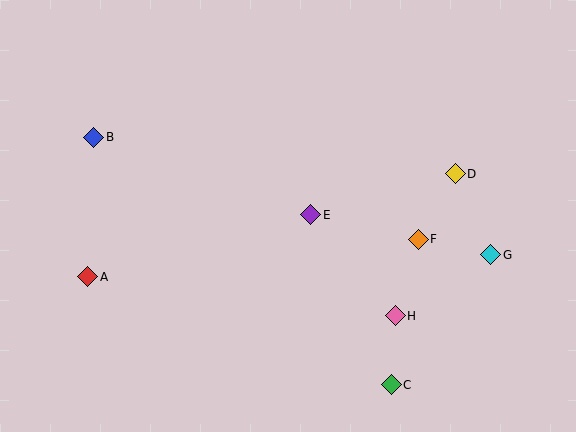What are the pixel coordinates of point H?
Point H is at (395, 316).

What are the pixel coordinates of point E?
Point E is at (311, 215).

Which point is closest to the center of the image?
Point E at (311, 215) is closest to the center.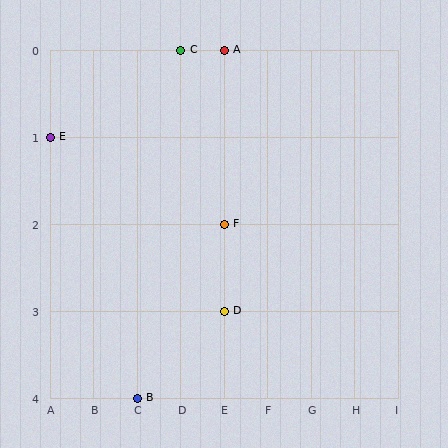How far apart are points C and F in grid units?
Points C and F are 1 column and 2 rows apart (about 2.2 grid units diagonally).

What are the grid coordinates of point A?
Point A is at grid coordinates (E, 0).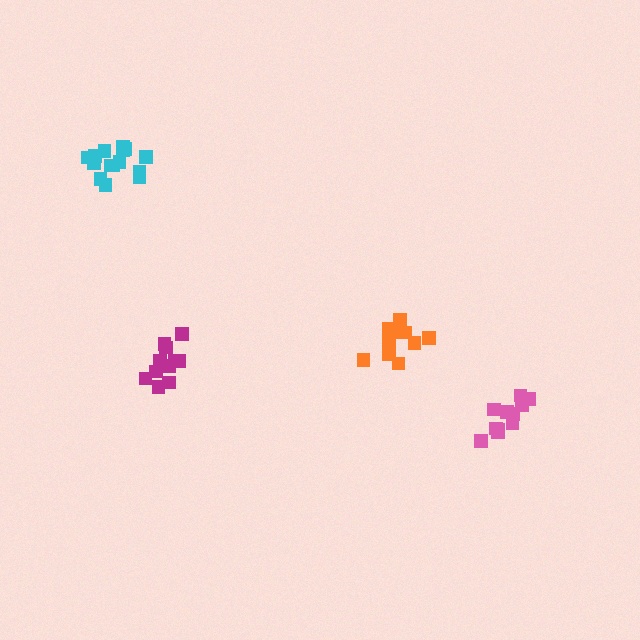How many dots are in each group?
Group 1: 15 dots, Group 2: 11 dots, Group 3: 11 dots, Group 4: 11 dots (48 total).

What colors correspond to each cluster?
The clusters are colored: cyan, magenta, orange, pink.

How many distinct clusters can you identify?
There are 4 distinct clusters.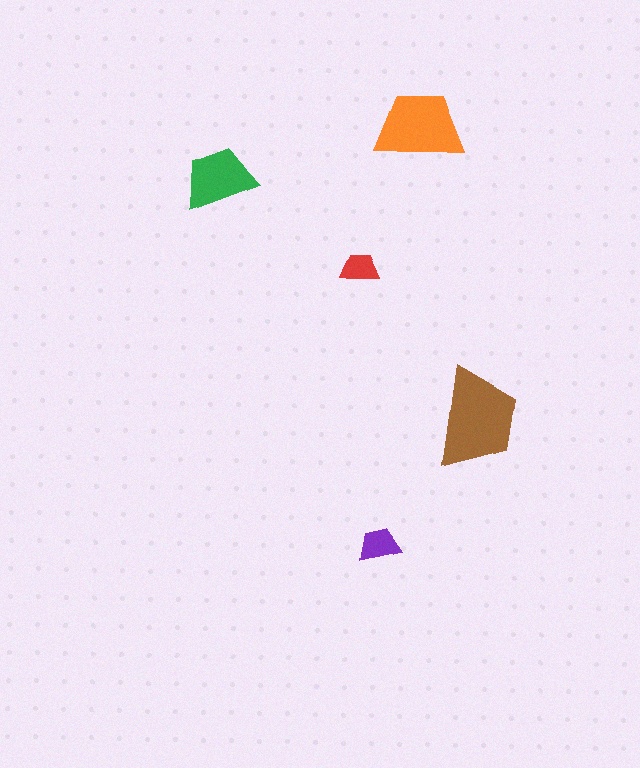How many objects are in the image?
There are 5 objects in the image.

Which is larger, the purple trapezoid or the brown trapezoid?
The brown one.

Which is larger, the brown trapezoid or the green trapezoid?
The brown one.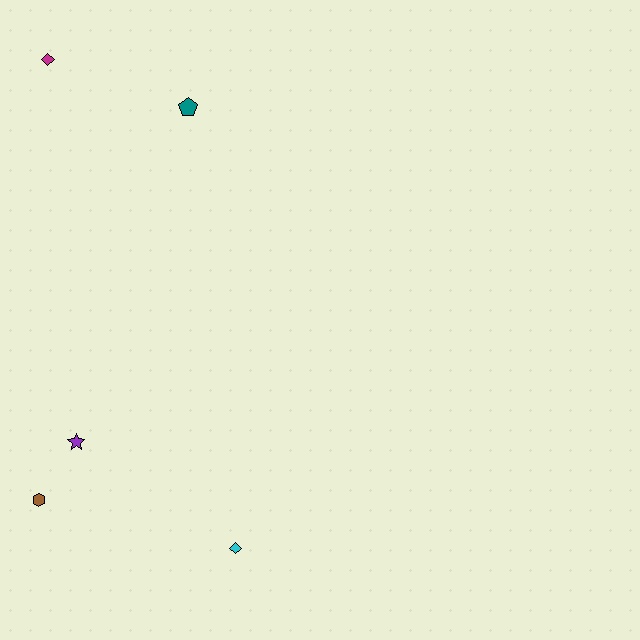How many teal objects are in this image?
There is 1 teal object.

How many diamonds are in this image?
There are 2 diamonds.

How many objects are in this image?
There are 5 objects.